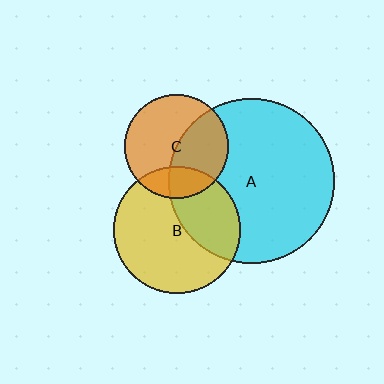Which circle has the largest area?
Circle A (cyan).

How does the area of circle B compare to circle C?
Approximately 1.5 times.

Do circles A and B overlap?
Yes.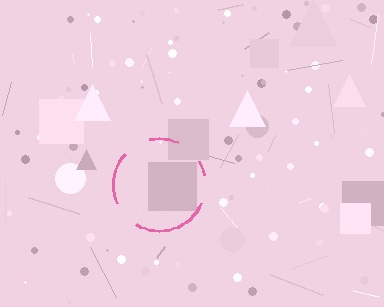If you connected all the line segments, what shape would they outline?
They would outline a circle.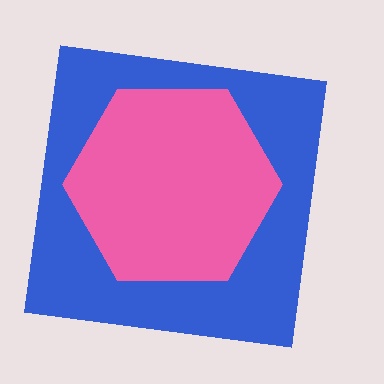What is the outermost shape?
The blue square.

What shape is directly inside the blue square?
The pink hexagon.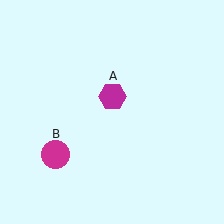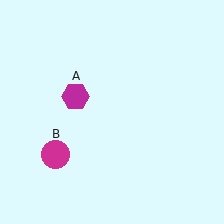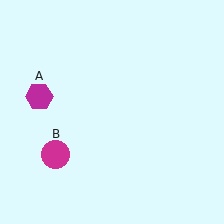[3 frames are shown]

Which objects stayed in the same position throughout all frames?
Magenta circle (object B) remained stationary.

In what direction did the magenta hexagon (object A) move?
The magenta hexagon (object A) moved left.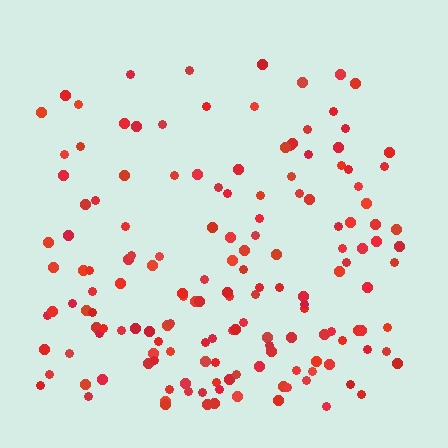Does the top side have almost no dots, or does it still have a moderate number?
Still a moderate number, just noticeably fewer than the bottom.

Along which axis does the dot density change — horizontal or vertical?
Vertical.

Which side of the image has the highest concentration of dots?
The bottom.